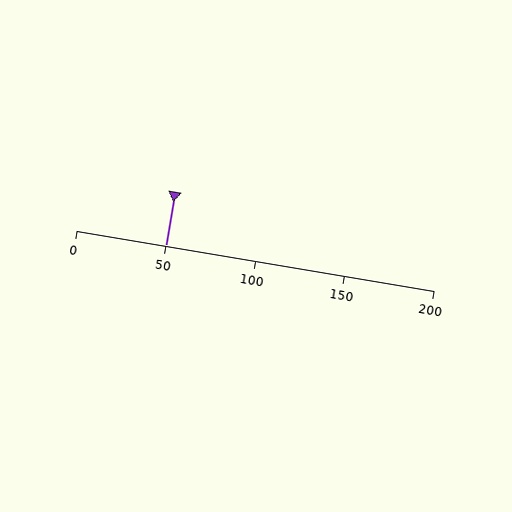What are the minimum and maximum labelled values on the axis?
The axis runs from 0 to 200.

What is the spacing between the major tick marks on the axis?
The major ticks are spaced 50 apart.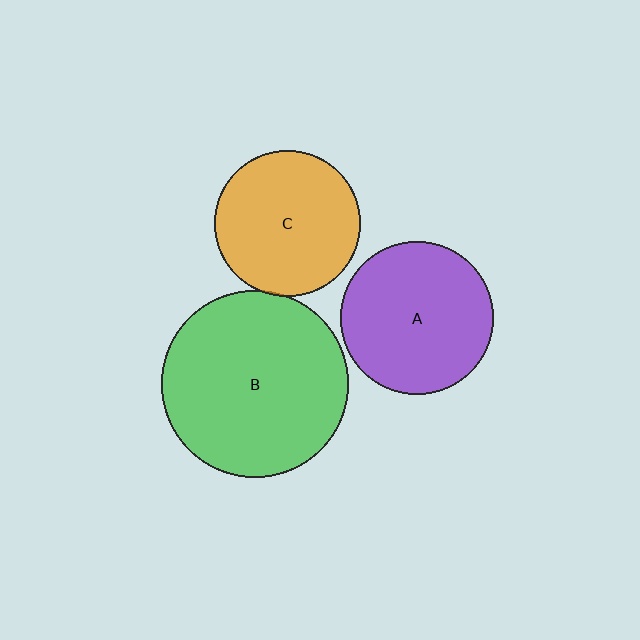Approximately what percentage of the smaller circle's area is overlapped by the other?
Approximately 5%.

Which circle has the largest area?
Circle B (green).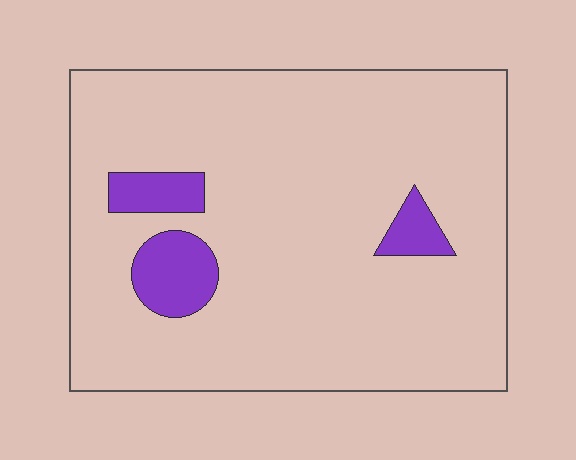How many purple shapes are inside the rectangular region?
3.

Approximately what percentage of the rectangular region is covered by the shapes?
Approximately 10%.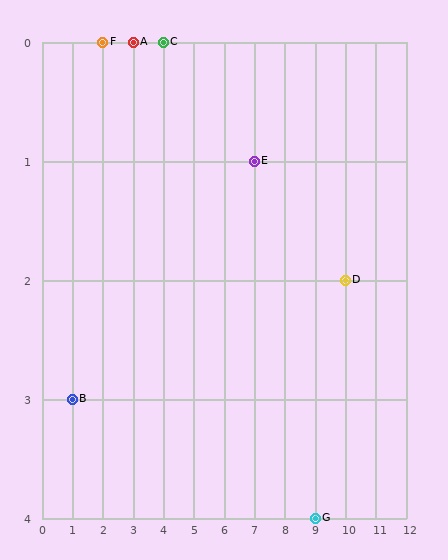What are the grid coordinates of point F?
Point F is at grid coordinates (2, 0).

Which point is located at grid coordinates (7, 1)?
Point E is at (7, 1).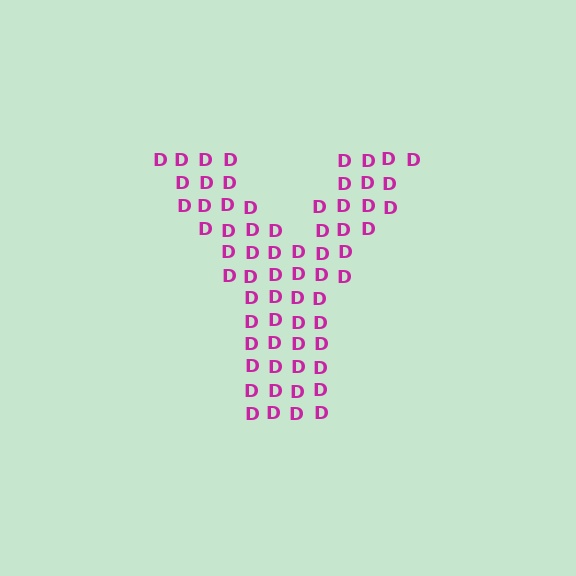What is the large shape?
The large shape is the letter Y.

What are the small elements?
The small elements are letter D's.